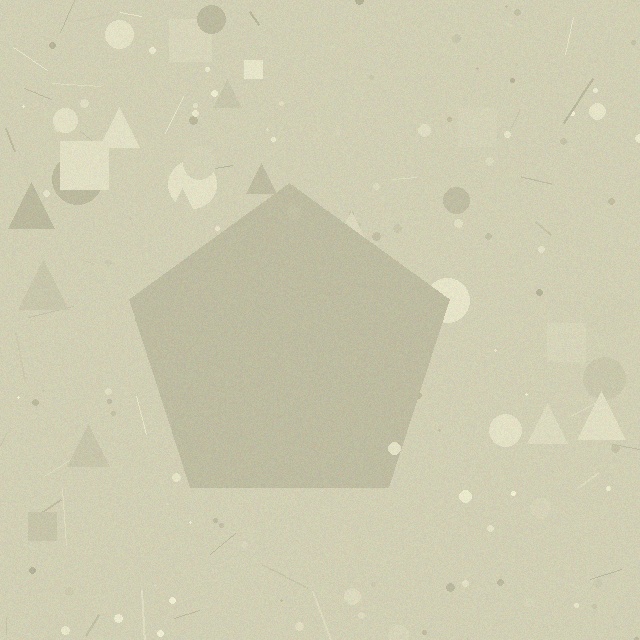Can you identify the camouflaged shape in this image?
The camouflaged shape is a pentagon.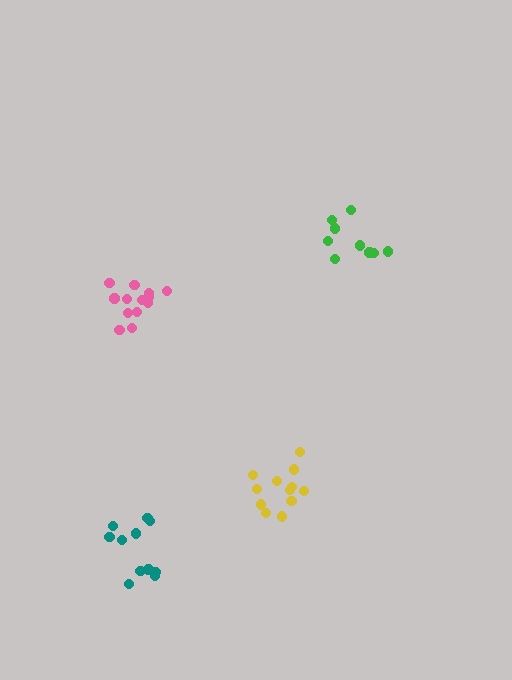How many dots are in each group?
Group 1: 13 dots, Group 2: 11 dots, Group 3: 9 dots, Group 4: 12 dots (45 total).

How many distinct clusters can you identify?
There are 4 distinct clusters.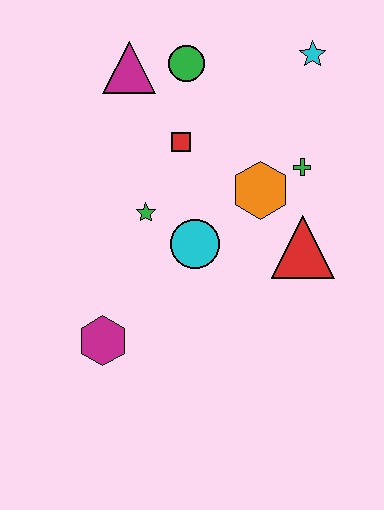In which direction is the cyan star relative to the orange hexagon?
The cyan star is above the orange hexagon.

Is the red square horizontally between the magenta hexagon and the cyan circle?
Yes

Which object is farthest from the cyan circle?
The cyan star is farthest from the cyan circle.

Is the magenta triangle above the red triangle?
Yes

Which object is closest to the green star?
The cyan circle is closest to the green star.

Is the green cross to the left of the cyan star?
Yes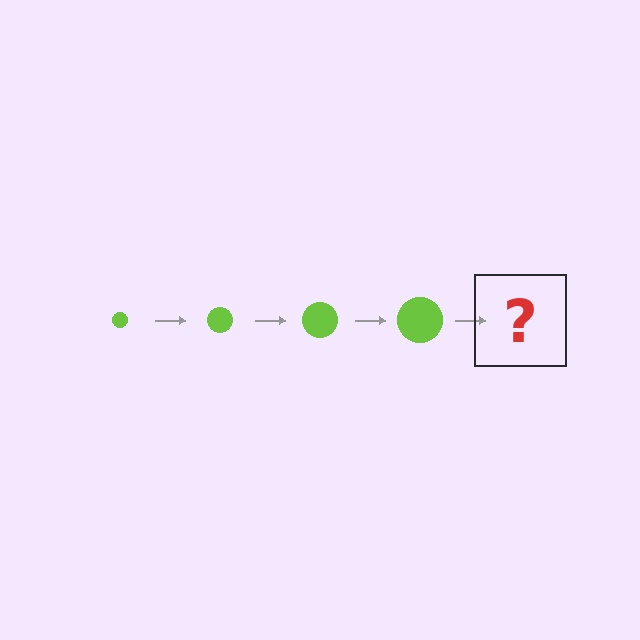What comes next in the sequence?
The next element should be a lime circle, larger than the previous one.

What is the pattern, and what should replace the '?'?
The pattern is that the circle gets progressively larger each step. The '?' should be a lime circle, larger than the previous one.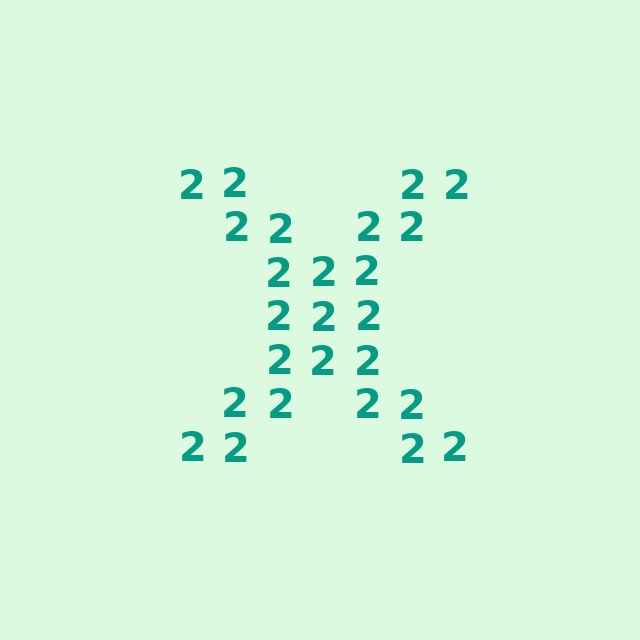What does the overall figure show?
The overall figure shows the letter X.